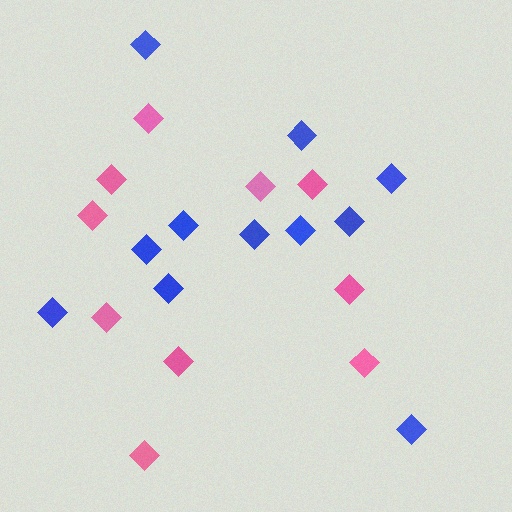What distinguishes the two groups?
There are 2 groups: one group of pink diamonds (10) and one group of blue diamonds (11).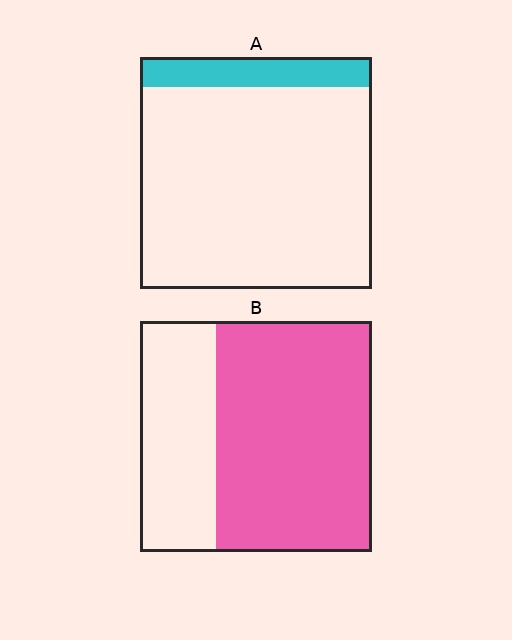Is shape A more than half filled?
No.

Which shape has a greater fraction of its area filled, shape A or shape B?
Shape B.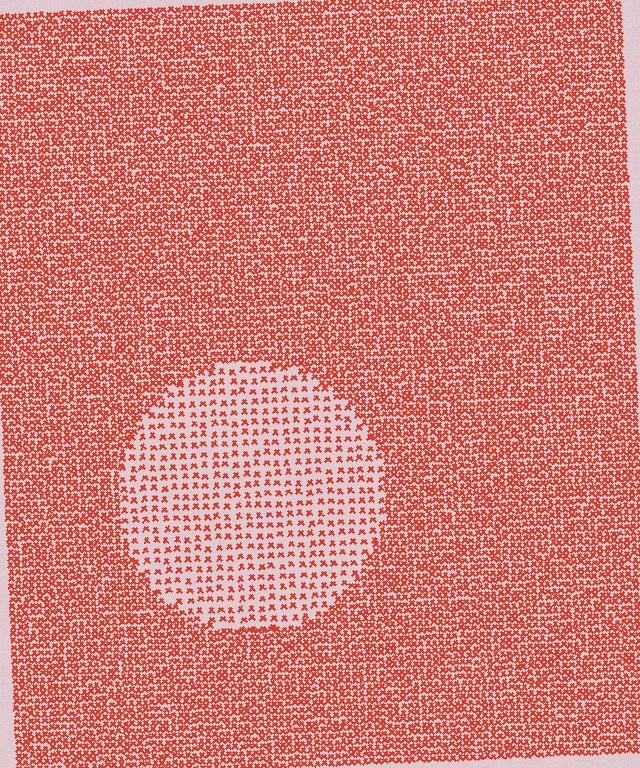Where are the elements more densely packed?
The elements are more densely packed outside the circle boundary.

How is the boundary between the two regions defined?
The boundary is defined by a change in element density (approximately 2.3x ratio). All elements are the same color, size, and shape.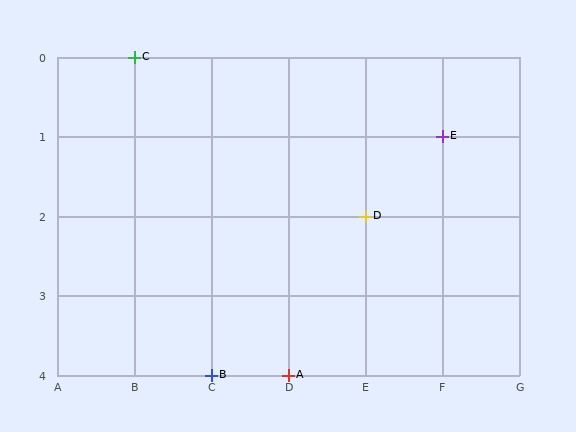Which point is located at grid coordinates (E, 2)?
Point D is at (E, 2).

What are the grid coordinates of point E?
Point E is at grid coordinates (F, 1).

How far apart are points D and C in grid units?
Points D and C are 3 columns and 2 rows apart (about 3.6 grid units diagonally).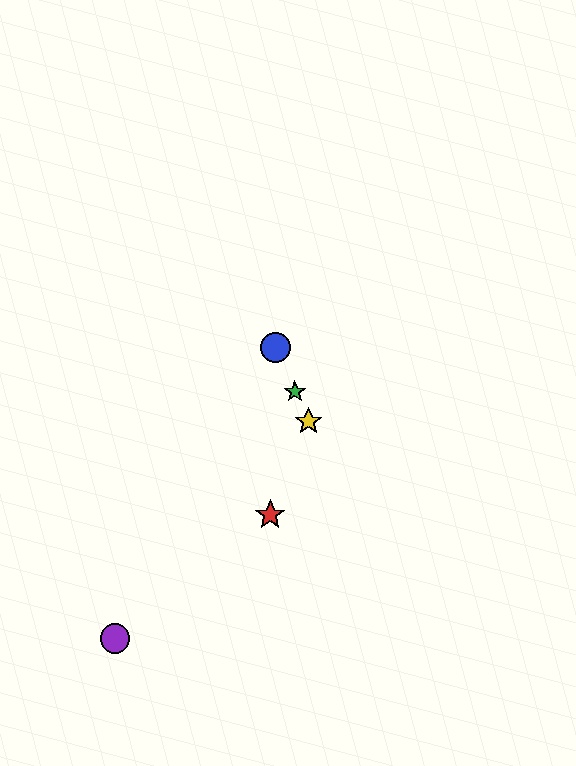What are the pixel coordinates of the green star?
The green star is at (295, 392).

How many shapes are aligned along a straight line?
3 shapes (the blue circle, the green star, the yellow star) are aligned along a straight line.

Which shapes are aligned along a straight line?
The blue circle, the green star, the yellow star are aligned along a straight line.